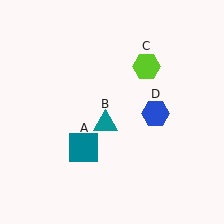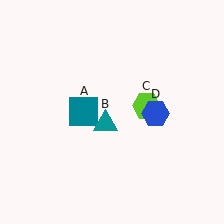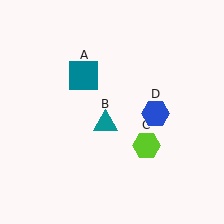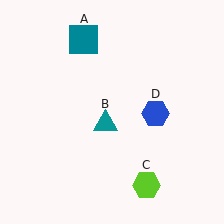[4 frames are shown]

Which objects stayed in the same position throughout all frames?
Teal triangle (object B) and blue hexagon (object D) remained stationary.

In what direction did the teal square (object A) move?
The teal square (object A) moved up.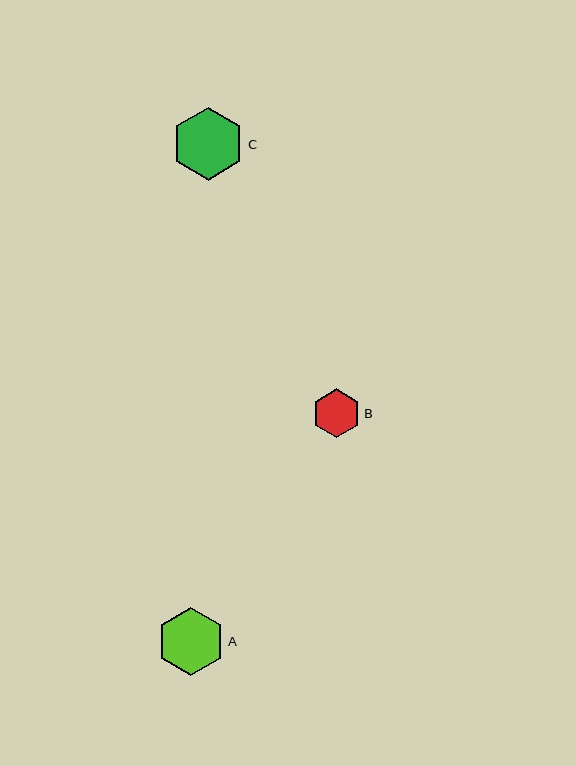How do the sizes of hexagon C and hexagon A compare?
Hexagon C and hexagon A are approximately the same size.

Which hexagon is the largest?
Hexagon C is the largest with a size of approximately 73 pixels.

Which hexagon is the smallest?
Hexagon B is the smallest with a size of approximately 48 pixels.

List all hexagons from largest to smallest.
From largest to smallest: C, A, B.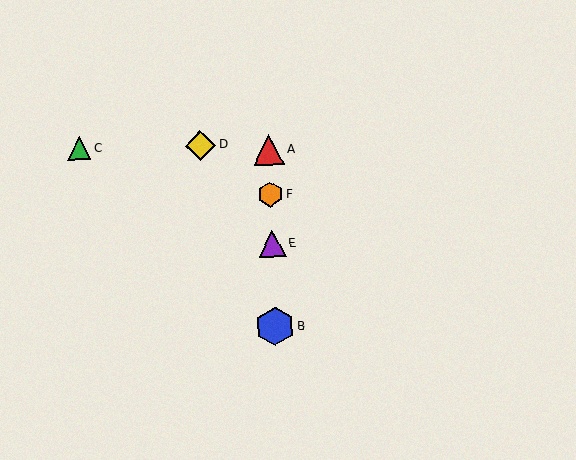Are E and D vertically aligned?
No, E is at x≈272 and D is at x≈201.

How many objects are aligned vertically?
4 objects (A, B, E, F) are aligned vertically.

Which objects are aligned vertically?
Objects A, B, E, F are aligned vertically.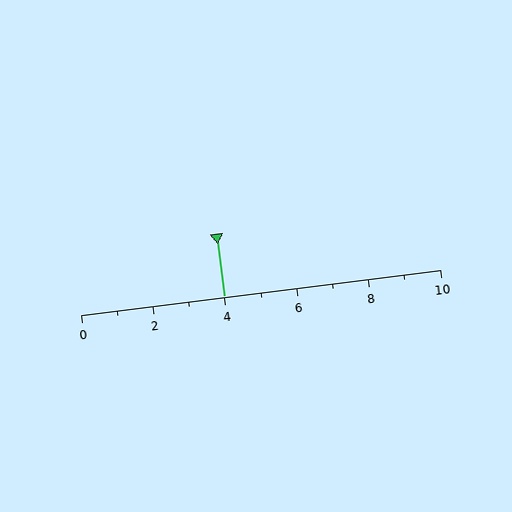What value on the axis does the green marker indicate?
The marker indicates approximately 4.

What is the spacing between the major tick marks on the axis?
The major ticks are spaced 2 apart.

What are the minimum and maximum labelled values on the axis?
The axis runs from 0 to 10.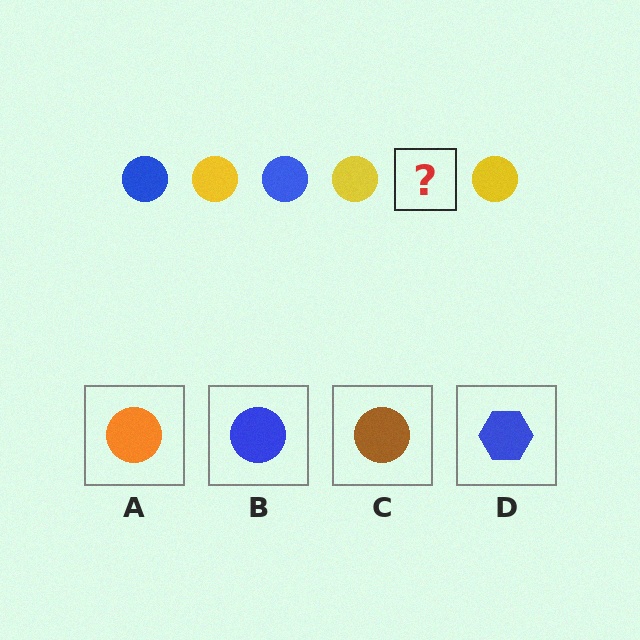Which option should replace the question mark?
Option B.